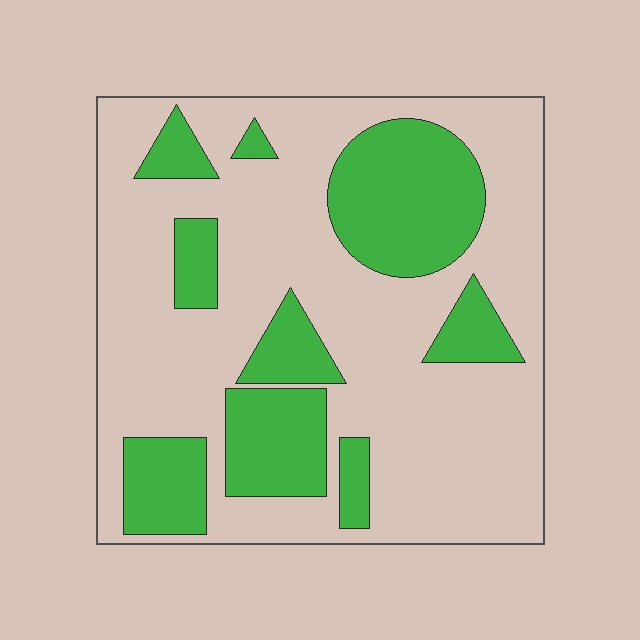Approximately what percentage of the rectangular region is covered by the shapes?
Approximately 30%.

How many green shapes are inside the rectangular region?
9.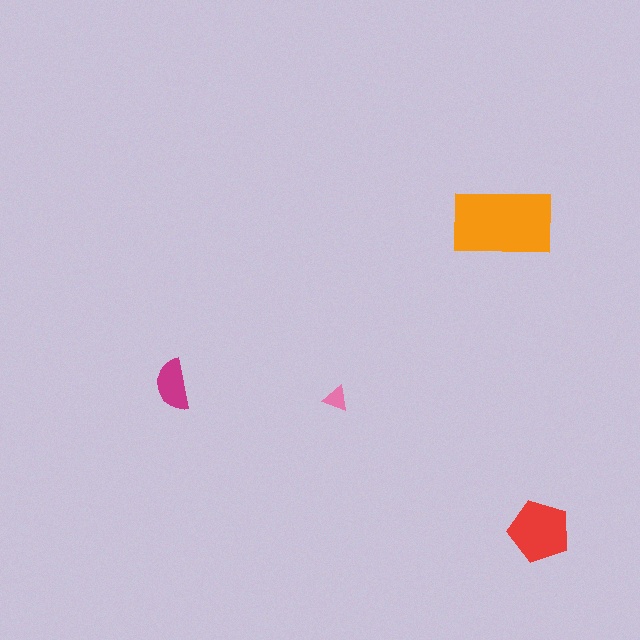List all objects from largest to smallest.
The orange rectangle, the red pentagon, the magenta semicircle, the pink triangle.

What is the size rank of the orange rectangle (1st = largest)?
1st.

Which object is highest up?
The orange rectangle is topmost.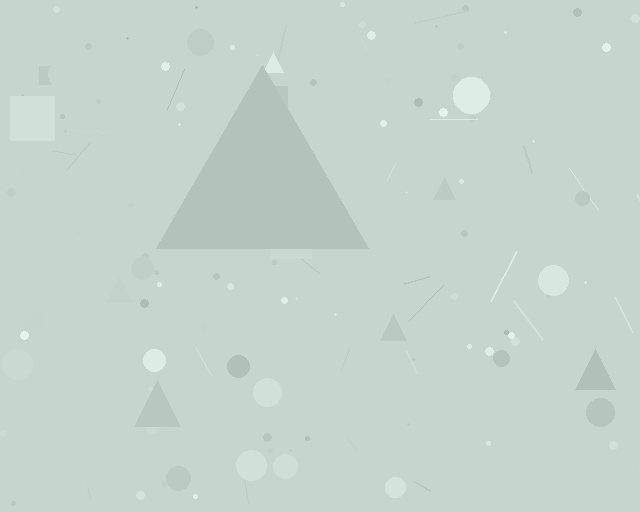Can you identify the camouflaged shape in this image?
The camouflaged shape is a triangle.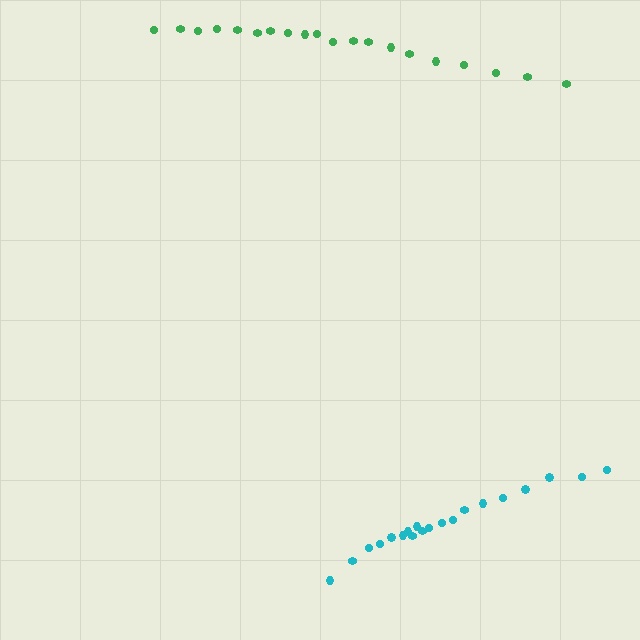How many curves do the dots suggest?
There are 2 distinct paths.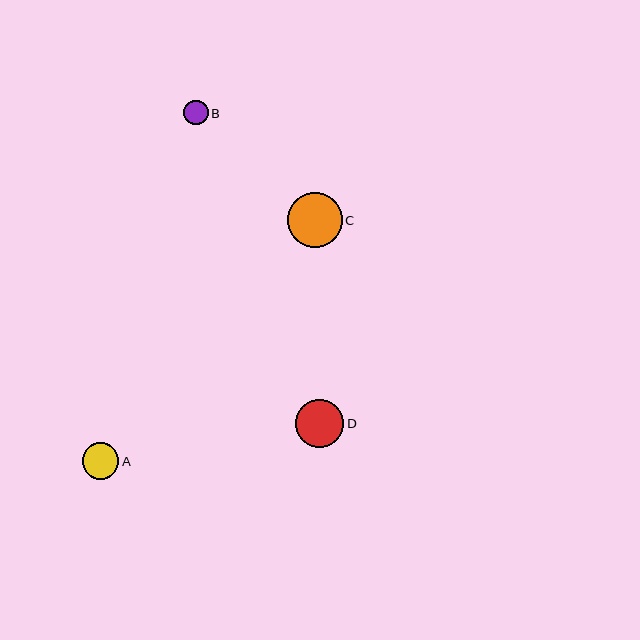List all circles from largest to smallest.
From largest to smallest: C, D, A, B.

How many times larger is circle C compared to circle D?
Circle C is approximately 1.1 times the size of circle D.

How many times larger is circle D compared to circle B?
Circle D is approximately 2.0 times the size of circle B.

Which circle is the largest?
Circle C is the largest with a size of approximately 55 pixels.